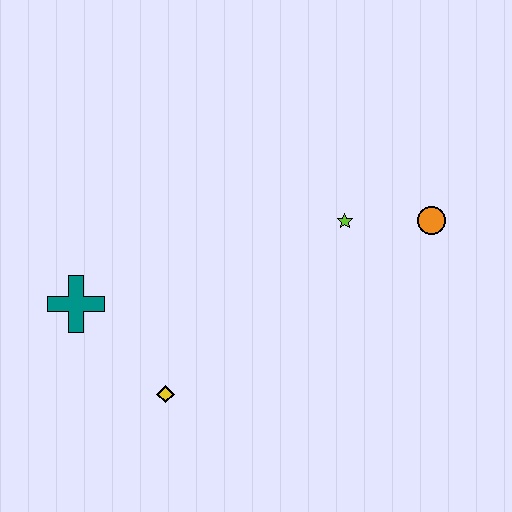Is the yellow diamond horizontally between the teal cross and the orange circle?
Yes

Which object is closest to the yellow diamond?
The teal cross is closest to the yellow diamond.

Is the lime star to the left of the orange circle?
Yes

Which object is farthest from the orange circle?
The teal cross is farthest from the orange circle.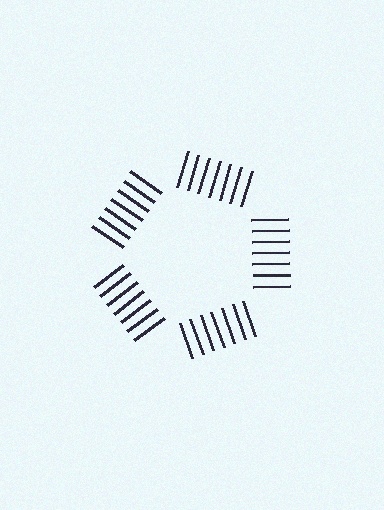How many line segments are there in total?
35 — 7 along each of the 5 edges.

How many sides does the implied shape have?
5 sides — the line-ends trace a pentagon.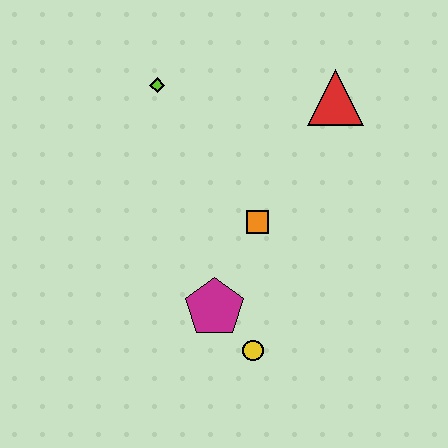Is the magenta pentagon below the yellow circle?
No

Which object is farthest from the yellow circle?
The lime diamond is farthest from the yellow circle.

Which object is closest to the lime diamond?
The orange square is closest to the lime diamond.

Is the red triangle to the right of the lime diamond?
Yes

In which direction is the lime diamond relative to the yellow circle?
The lime diamond is above the yellow circle.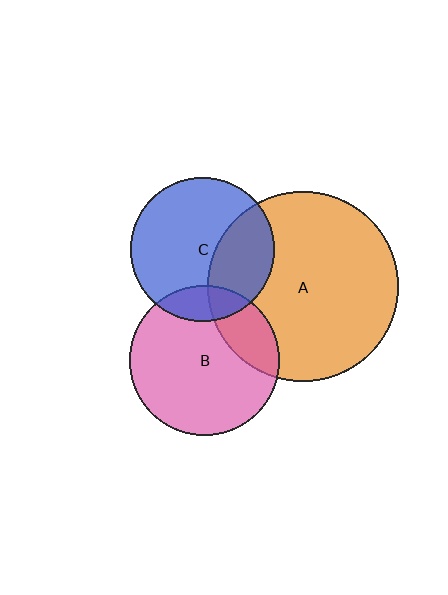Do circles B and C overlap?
Yes.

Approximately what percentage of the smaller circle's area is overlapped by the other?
Approximately 15%.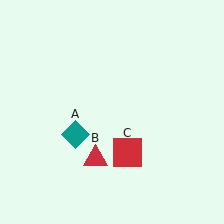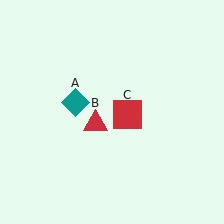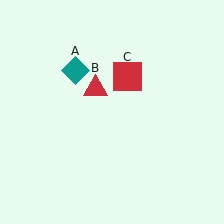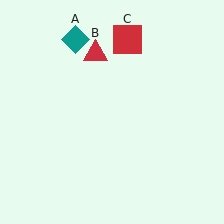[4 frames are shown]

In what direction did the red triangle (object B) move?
The red triangle (object B) moved up.